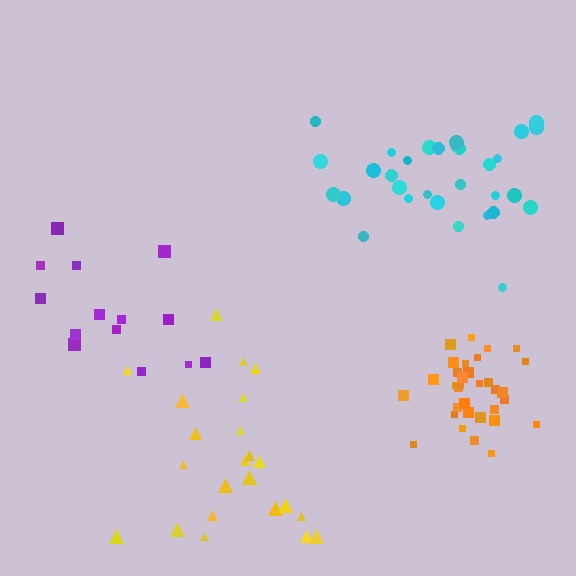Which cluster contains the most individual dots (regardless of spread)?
Orange (33).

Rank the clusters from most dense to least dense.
orange, cyan, yellow, purple.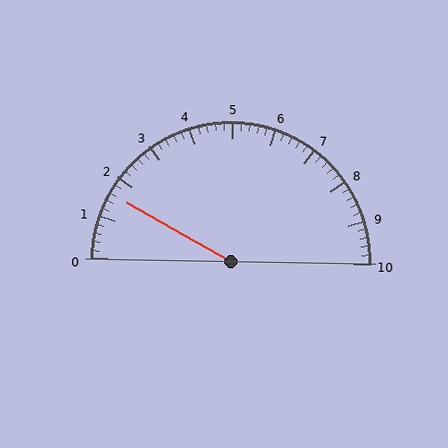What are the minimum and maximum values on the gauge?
The gauge ranges from 0 to 10.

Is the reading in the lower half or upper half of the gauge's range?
The reading is in the lower half of the range (0 to 10).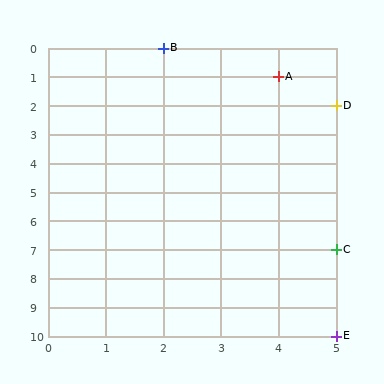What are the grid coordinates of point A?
Point A is at grid coordinates (4, 1).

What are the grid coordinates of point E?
Point E is at grid coordinates (5, 10).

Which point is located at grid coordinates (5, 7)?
Point C is at (5, 7).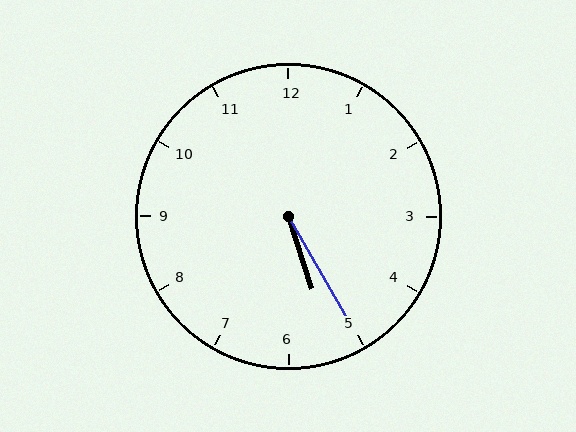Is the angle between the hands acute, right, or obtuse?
It is acute.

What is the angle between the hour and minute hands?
Approximately 12 degrees.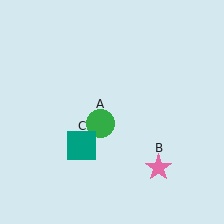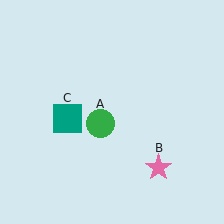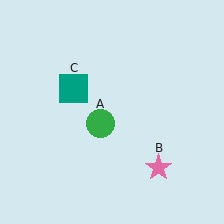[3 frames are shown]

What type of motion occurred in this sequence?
The teal square (object C) rotated clockwise around the center of the scene.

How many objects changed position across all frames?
1 object changed position: teal square (object C).